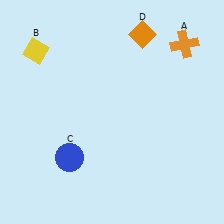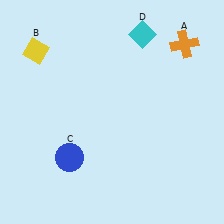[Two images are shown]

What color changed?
The diamond (D) changed from orange in Image 1 to cyan in Image 2.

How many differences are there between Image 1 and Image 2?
There is 1 difference between the two images.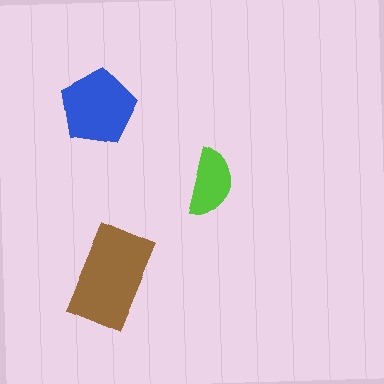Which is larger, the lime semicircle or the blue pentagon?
The blue pentagon.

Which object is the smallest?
The lime semicircle.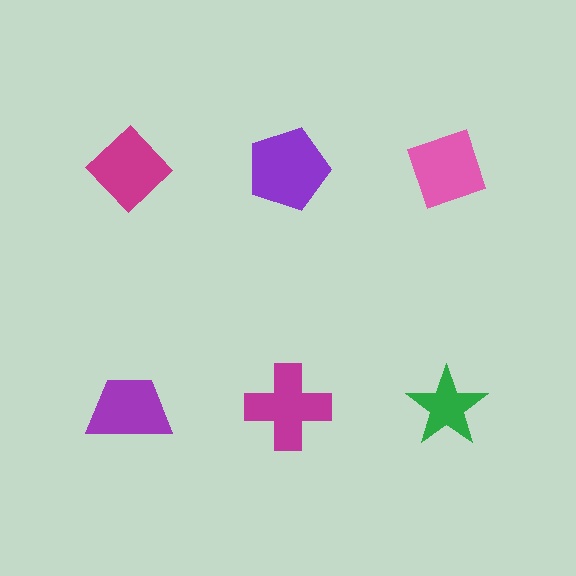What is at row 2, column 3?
A green star.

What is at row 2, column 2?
A magenta cross.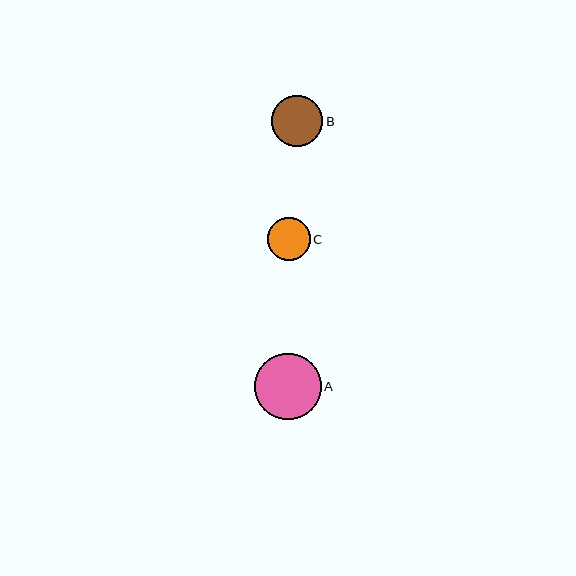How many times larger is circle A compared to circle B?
Circle A is approximately 1.3 times the size of circle B.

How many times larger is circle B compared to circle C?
Circle B is approximately 1.2 times the size of circle C.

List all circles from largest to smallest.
From largest to smallest: A, B, C.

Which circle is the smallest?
Circle C is the smallest with a size of approximately 43 pixels.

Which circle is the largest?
Circle A is the largest with a size of approximately 66 pixels.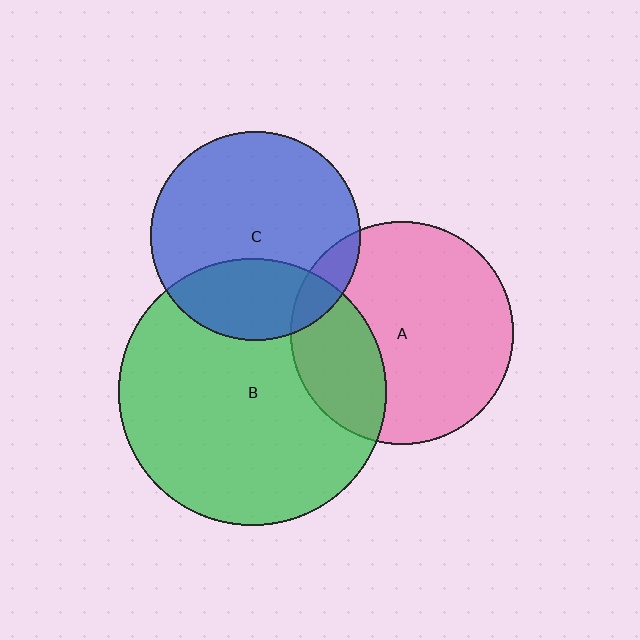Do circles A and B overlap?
Yes.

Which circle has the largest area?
Circle B (green).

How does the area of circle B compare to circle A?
Approximately 1.4 times.